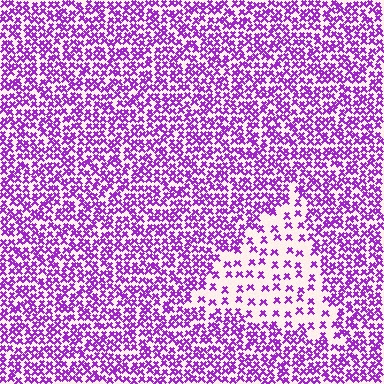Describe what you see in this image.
The image contains small purple elements arranged at two different densities. A triangle-shaped region is visible where the elements are less densely packed than the surrounding area.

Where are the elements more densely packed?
The elements are more densely packed outside the triangle boundary.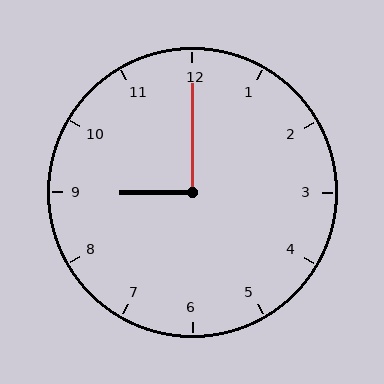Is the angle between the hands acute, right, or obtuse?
It is right.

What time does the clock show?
9:00.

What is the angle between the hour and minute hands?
Approximately 90 degrees.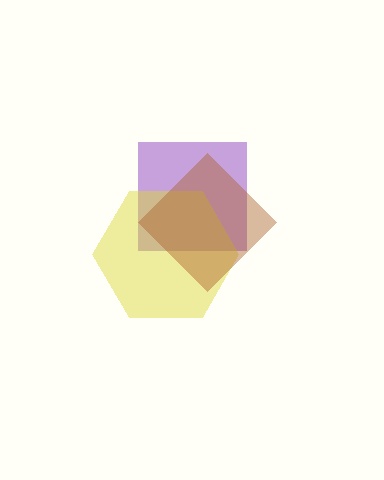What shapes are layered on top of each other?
The layered shapes are: a purple square, a yellow hexagon, a brown diamond.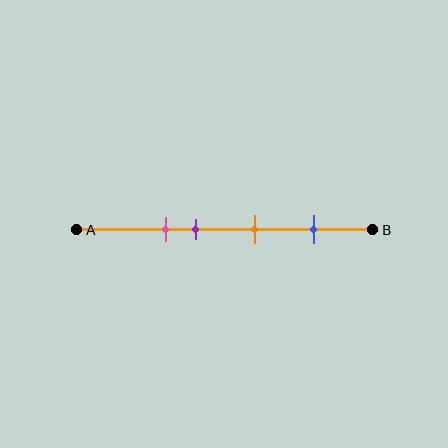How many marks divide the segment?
There are 4 marks dividing the segment.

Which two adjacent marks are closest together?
The pink and purple marks are the closest adjacent pair.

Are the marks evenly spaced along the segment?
No, the marks are not evenly spaced.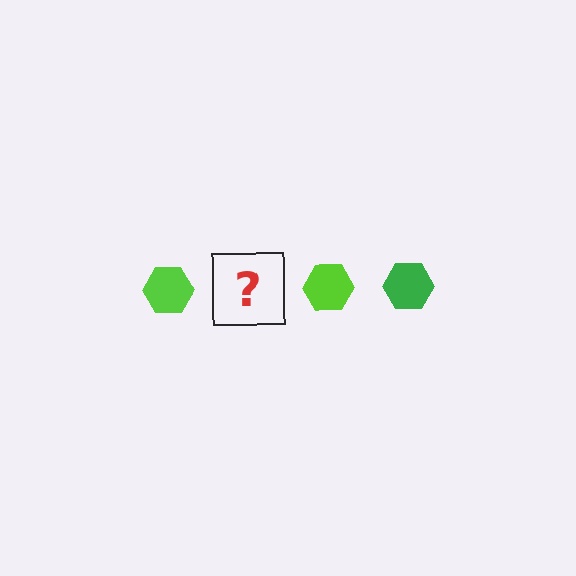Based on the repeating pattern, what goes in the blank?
The blank should be a green hexagon.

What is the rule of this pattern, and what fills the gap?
The rule is that the pattern cycles through lime, green hexagons. The gap should be filled with a green hexagon.